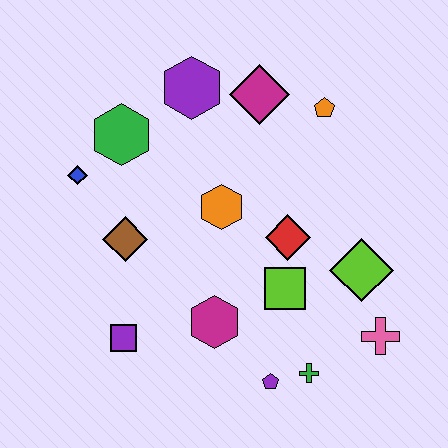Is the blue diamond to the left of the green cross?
Yes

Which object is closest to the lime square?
The red diamond is closest to the lime square.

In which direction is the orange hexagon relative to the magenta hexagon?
The orange hexagon is above the magenta hexagon.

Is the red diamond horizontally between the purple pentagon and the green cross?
Yes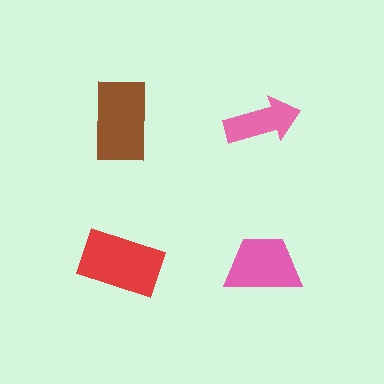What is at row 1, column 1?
A brown rectangle.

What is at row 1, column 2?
A pink arrow.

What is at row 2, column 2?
A pink trapezoid.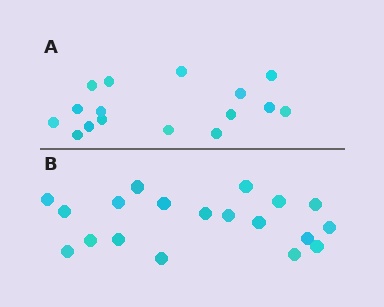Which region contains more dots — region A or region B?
Region B (the bottom region) has more dots.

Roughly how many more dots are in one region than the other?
Region B has just a few more — roughly 2 or 3 more dots than region A.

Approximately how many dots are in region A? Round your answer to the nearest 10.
About 20 dots. (The exact count is 16, which rounds to 20.)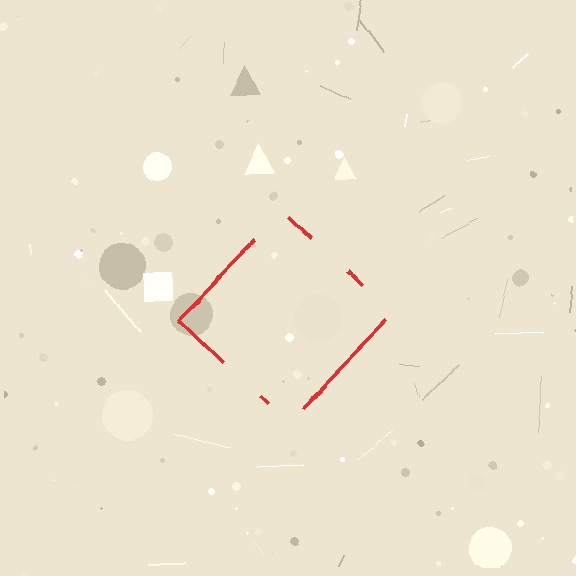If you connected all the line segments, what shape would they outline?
They would outline a diamond.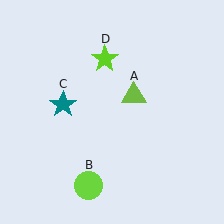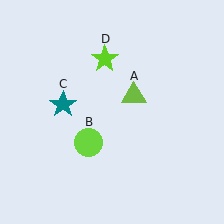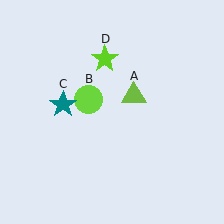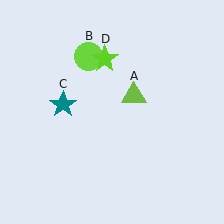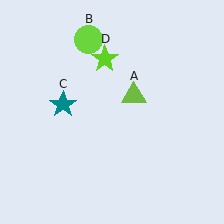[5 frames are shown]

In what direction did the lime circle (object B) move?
The lime circle (object B) moved up.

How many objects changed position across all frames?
1 object changed position: lime circle (object B).